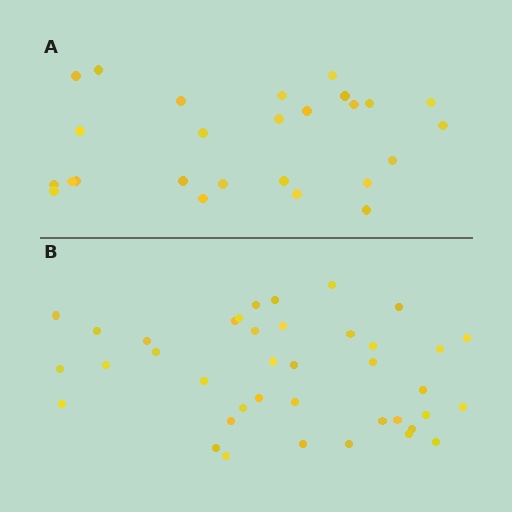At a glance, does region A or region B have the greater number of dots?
Region B (the bottom region) has more dots.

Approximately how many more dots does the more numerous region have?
Region B has approximately 15 more dots than region A.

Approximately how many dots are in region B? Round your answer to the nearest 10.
About 40 dots. (The exact count is 39, which rounds to 40.)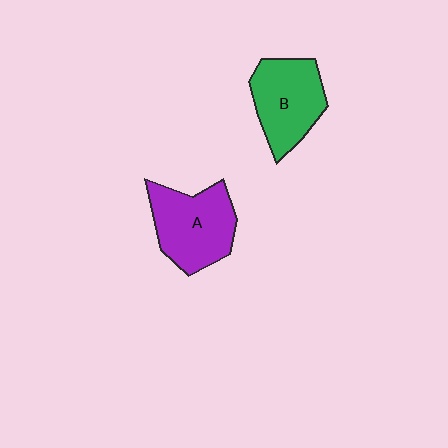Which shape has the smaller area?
Shape B (green).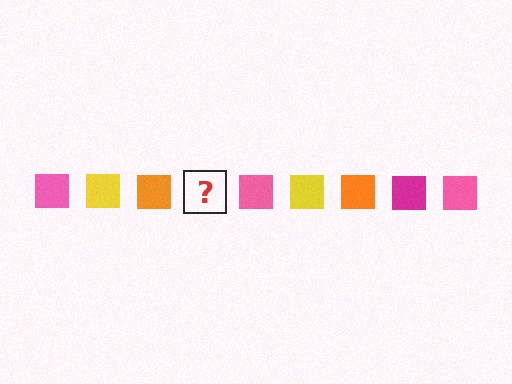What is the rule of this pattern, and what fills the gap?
The rule is that the pattern cycles through pink, yellow, orange, magenta squares. The gap should be filled with a magenta square.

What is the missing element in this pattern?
The missing element is a magenta square.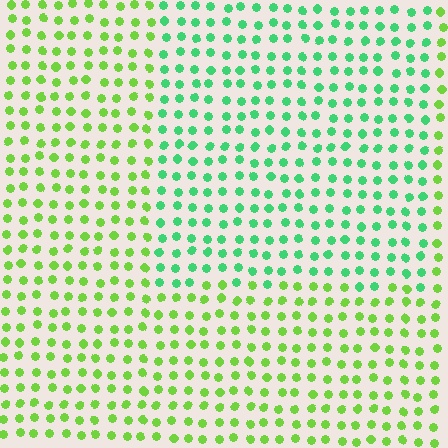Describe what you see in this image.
The image is filled with small lime elements in a uniform arrangement. A rectangle-shaped region is visible where the elements are tinted to a slightly different hue, forming a subtle color boundary.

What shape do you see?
I see a rectangle.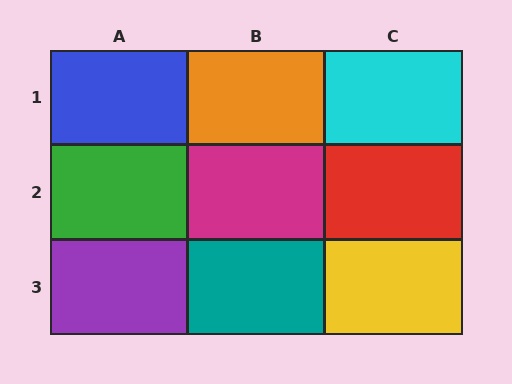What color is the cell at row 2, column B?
Magenta.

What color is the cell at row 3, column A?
Purple.